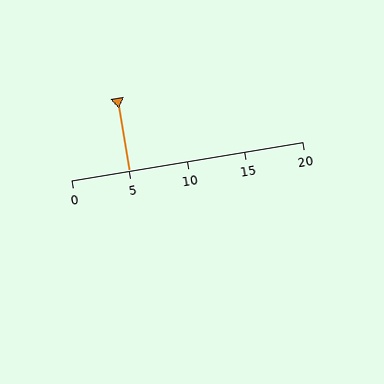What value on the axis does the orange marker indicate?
The marker indicates approximately 5.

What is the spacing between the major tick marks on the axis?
The major ticks are spaced 5 apart.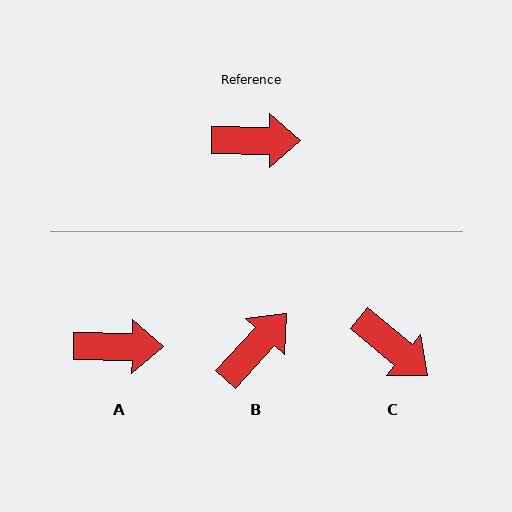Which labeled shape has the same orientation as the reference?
A.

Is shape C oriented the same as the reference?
No, it is off by about 40 degrees.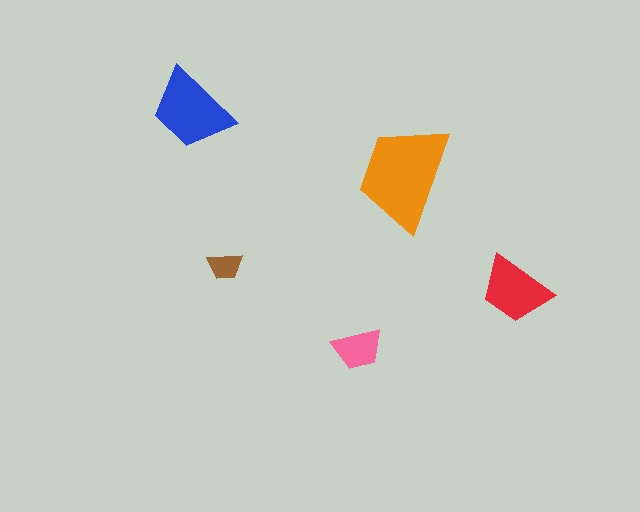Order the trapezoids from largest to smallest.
the orange one, the blue one, the red one, the pink one, the brown one.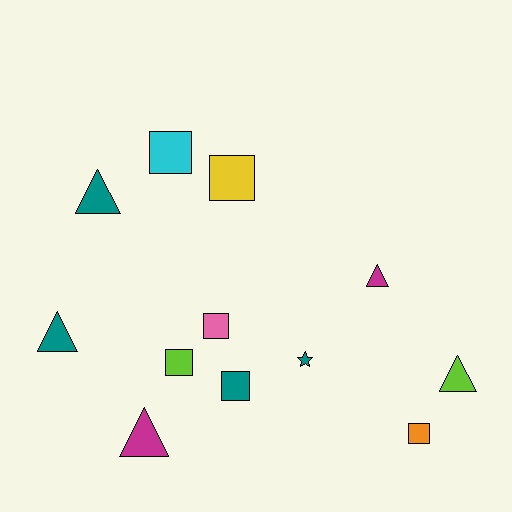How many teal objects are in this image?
There are 4 teal objects.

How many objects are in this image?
There are 12 objects.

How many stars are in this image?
There is 1 star.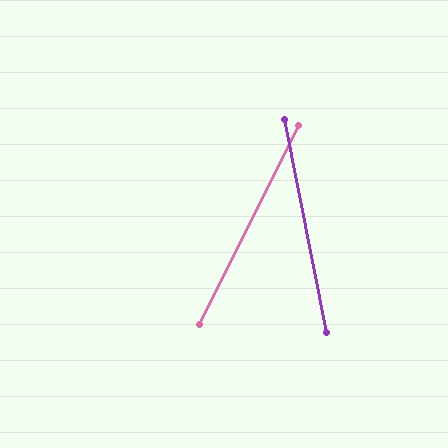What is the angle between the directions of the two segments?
Approximately 38 degrees.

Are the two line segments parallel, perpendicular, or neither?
Neither parallel nor perpendicular — they differ by about 38°.